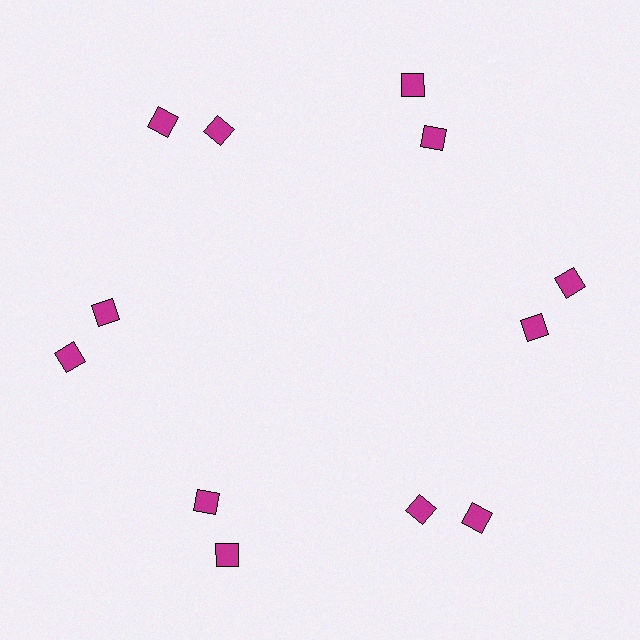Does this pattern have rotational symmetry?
Yes, this pattern has 6-fold rotational symmetry. It looks the same after rotating 60 degrees around the center.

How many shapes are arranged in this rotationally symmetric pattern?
There are 12 shapes, arranged in 6 groups of 2.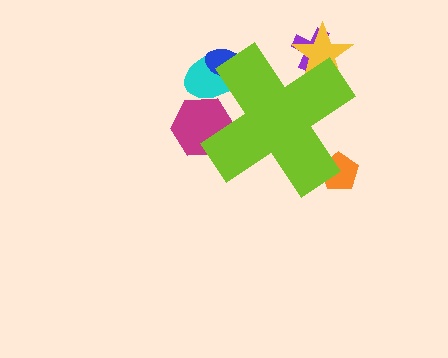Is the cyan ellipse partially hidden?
Yes, the cyan ellipse is partially hidden behind the lime cross.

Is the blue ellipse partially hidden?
Yes, the blue ellipse is partially hidden behind the lime cross.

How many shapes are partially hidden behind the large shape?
6 shapes are partially hidden.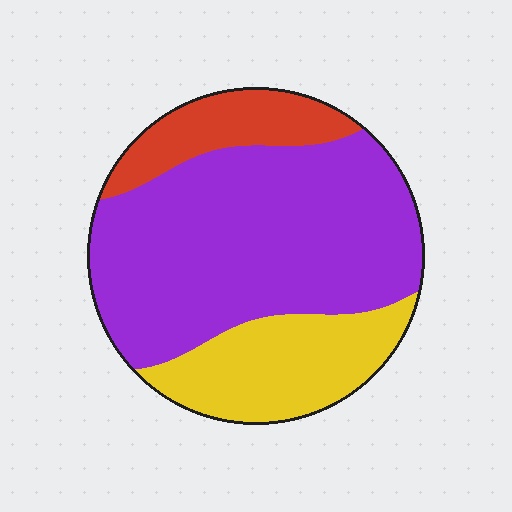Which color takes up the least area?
Red, at roughly 15%.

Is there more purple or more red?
Purple.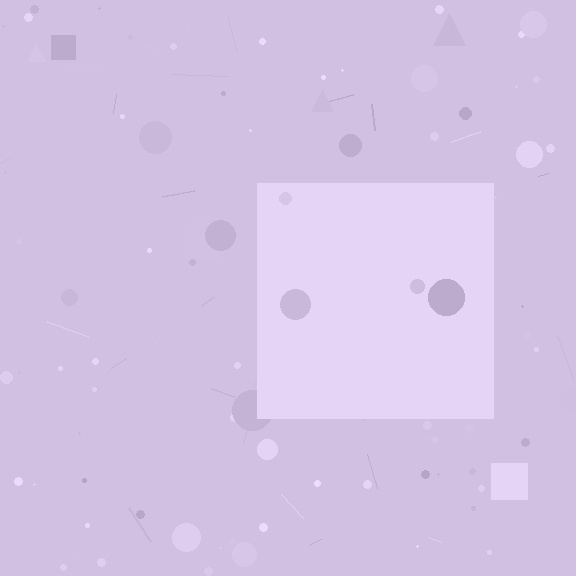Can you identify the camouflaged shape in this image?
The camouflaged shape is a square.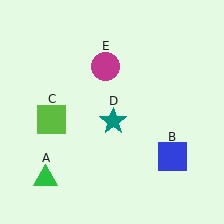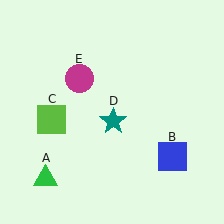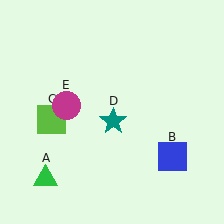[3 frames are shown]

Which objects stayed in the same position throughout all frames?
Green triangle (object A) and blue square (object B) and lime square (object C) and teal star (object D) remained stationary.